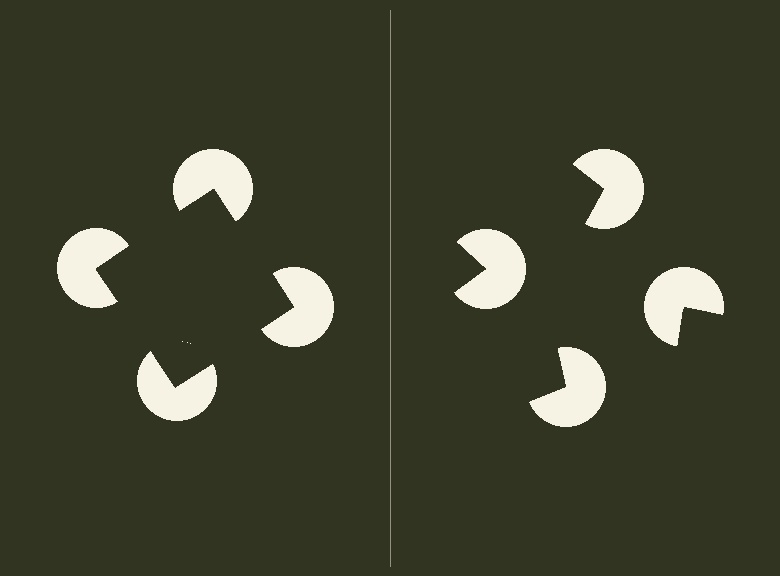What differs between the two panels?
The pac-man discs are positioned identically on both sides; only the wedge orientations differ. On the left they align to a square; on the right they are misaligned.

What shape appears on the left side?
An illusory square.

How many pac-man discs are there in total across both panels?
8 — 4 on each side.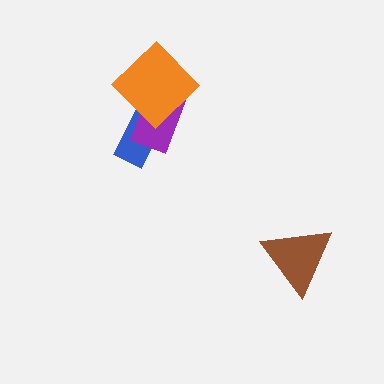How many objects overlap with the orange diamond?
1 object overlaps with the orange diamond.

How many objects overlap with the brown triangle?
0 objects overlap with the brown triangle.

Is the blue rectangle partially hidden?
Yes, it is partially covered by another shape.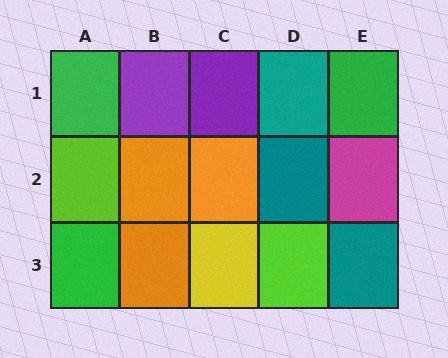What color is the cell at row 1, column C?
Purple.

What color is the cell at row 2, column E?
Magenta.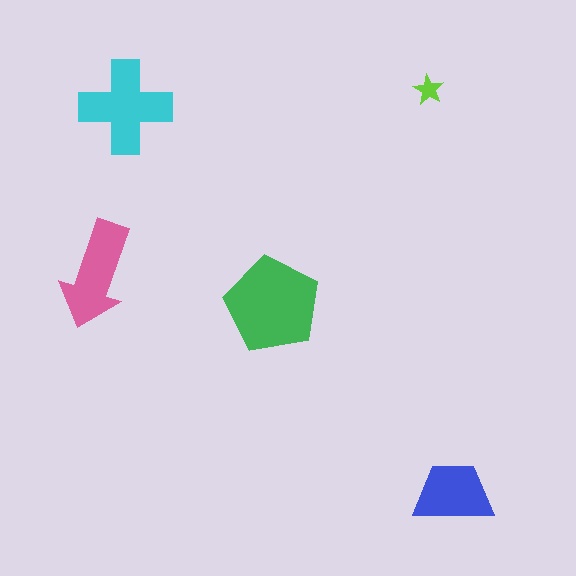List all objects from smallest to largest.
The lime star, the blue trapezoid, the pink arrow, the cyan cross, the green pentagon.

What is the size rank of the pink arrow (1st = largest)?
3rd.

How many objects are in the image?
There are 5 objects in the image.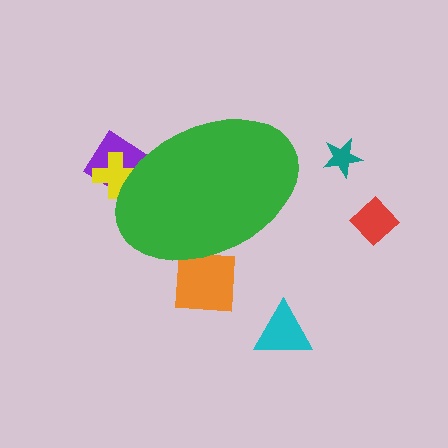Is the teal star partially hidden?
No, the teal star is fully visible.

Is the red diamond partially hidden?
No, the red diamond is fully visible.